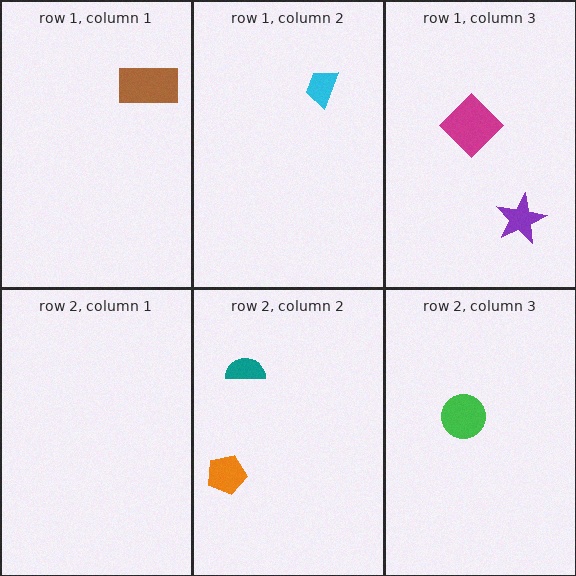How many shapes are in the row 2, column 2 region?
2.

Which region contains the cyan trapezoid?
The row 1, column 2 region.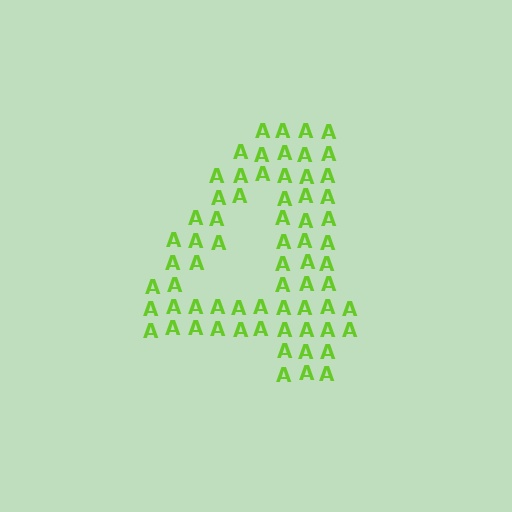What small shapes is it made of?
It is made of small letter A's.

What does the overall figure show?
The overall figure shows the digit 4.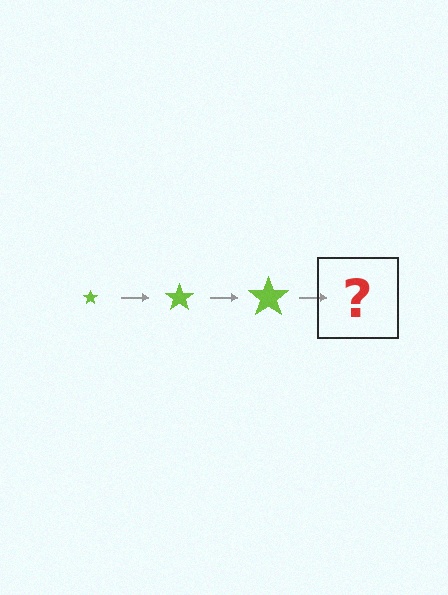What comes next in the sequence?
The next element should be a lime star, larger than the previous one.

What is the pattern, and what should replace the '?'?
The pattern is that the star gets progressively larger each step. The '?' should be a lime star, larger than the previous one.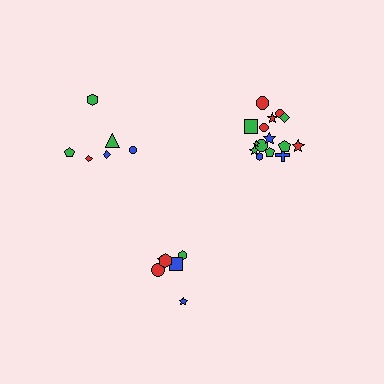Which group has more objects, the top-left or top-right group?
The top-right group.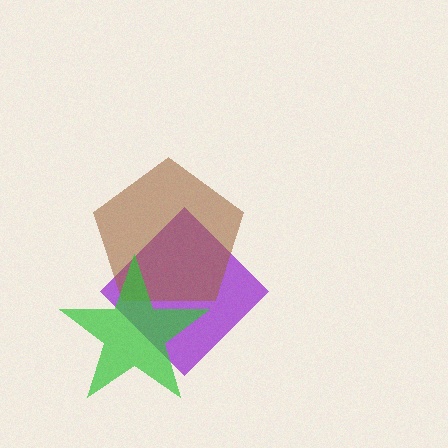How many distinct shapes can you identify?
There are 3 distinct shapes: a purple diamond, a brown pentagon, a green star.